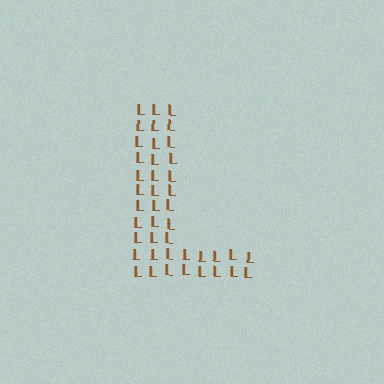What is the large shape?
The large shape is the letter L.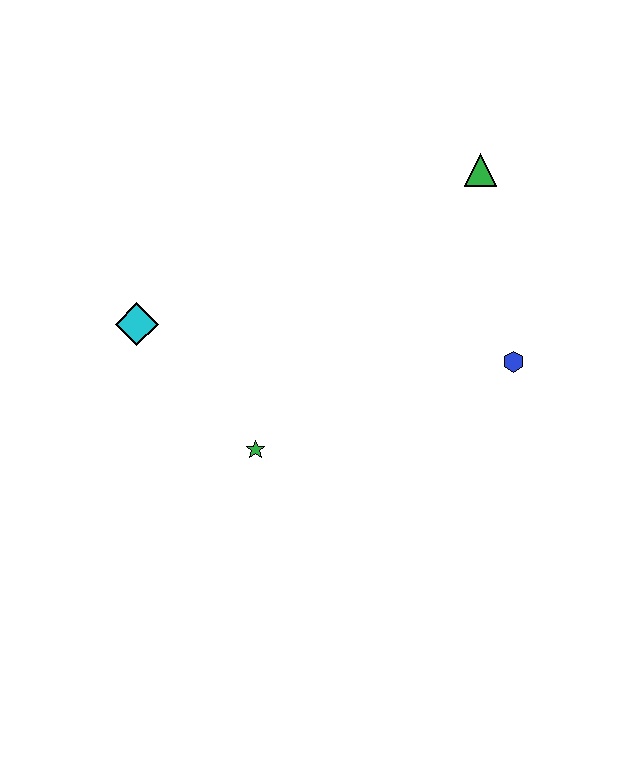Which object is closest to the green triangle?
The blue hexagon is closest to the green triangle.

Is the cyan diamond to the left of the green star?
Yes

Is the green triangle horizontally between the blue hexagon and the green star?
Yes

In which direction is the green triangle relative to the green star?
The green triangle is above the green star.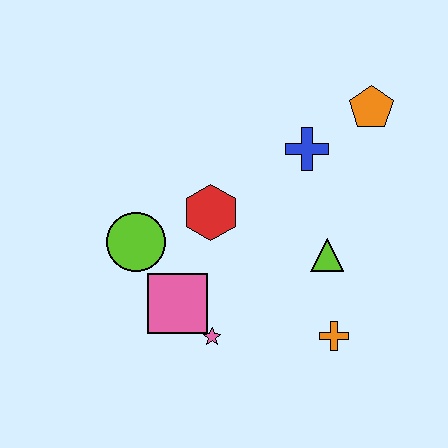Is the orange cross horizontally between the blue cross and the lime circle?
No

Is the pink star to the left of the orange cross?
Yes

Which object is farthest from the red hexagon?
The orange pentagon is farthest from the red hexagon.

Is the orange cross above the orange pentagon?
No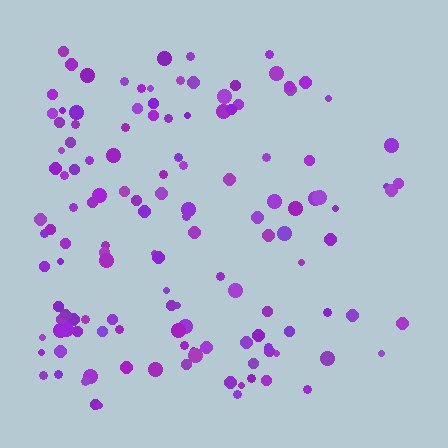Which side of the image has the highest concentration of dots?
The left.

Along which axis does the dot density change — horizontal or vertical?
Horizontal.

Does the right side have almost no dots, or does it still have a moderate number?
Still a moderate number, just noticeably fewer than the left.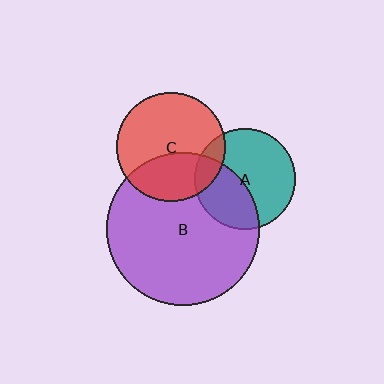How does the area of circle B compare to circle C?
Approximately 1.9 times.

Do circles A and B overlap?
Yes.